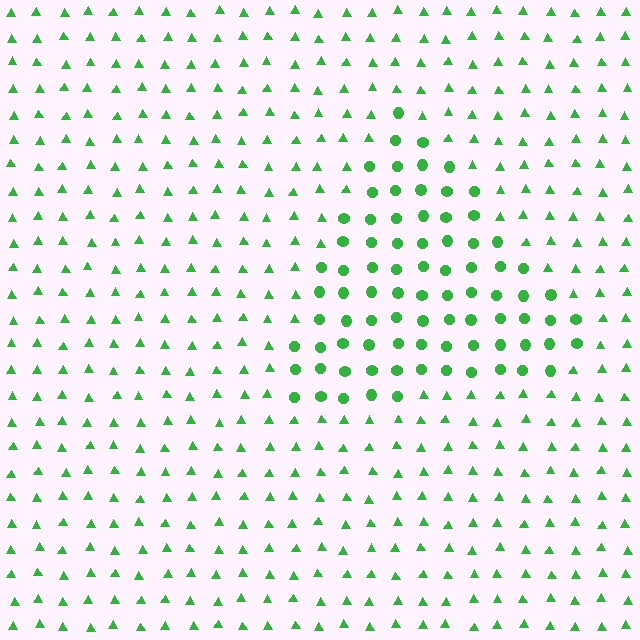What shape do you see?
I see a triangle.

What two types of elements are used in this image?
The image uses circles inside the triangle region and triangles outside it.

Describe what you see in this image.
The image is filled with small green elements arranged in a uniform grid. A triangle-shaped region contains circles, while the surrounding area contains triangles. The boundary is defined purely by the change in element shape.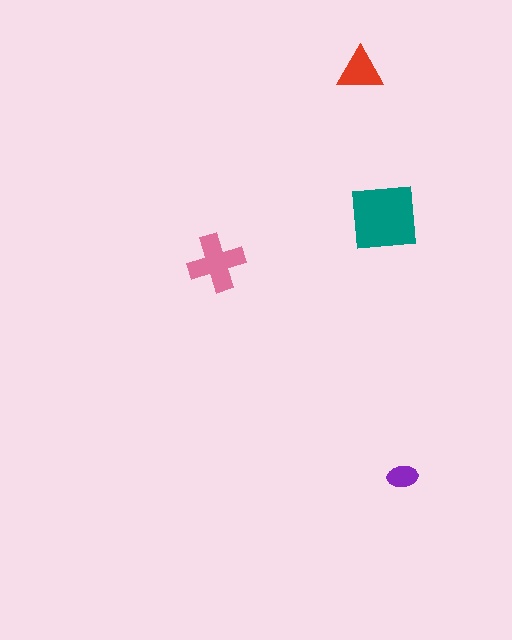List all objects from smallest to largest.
The purple ellipse, the red triangle, the pink cross, the teal square.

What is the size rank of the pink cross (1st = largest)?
2nd.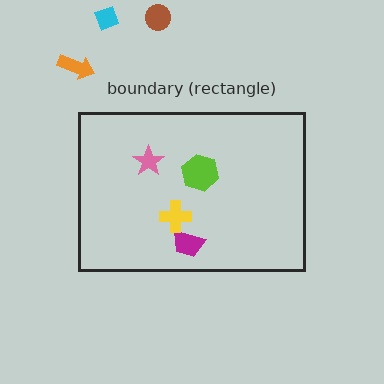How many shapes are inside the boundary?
4 inside, 3 outside.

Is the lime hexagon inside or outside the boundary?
Inside.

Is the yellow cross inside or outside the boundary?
Inside.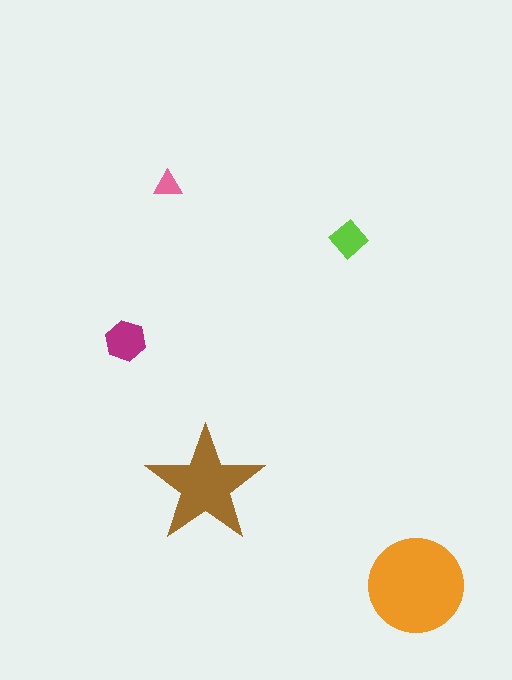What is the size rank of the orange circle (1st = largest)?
1st.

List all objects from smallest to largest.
The pink triangle, the lime diamond, the magenta hexagon, the brown star, the orange circle.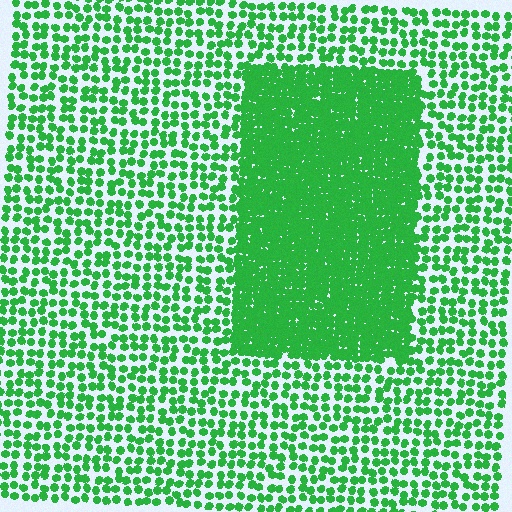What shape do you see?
I see a rectangle.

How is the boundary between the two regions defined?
The boundary is defined by a change in element density (approximately 2.6x ratio). All elements are the same color, size, and shape.